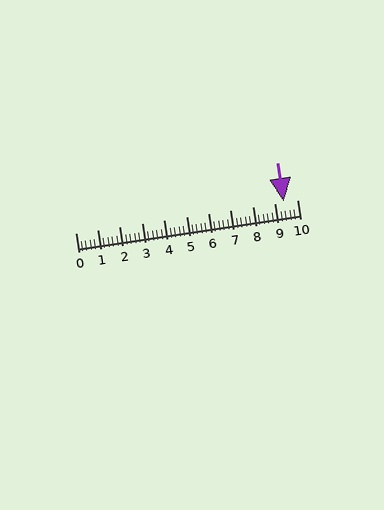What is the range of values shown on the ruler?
The ruler shows values from 0 to 10.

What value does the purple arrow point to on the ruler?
The purple arrow points to approximately 9.4.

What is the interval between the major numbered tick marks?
The major tick marks are spaced 1 units apart.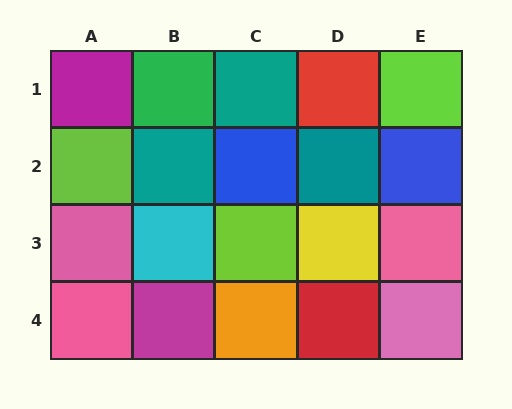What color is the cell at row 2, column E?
Blue.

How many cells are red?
2 cells are red.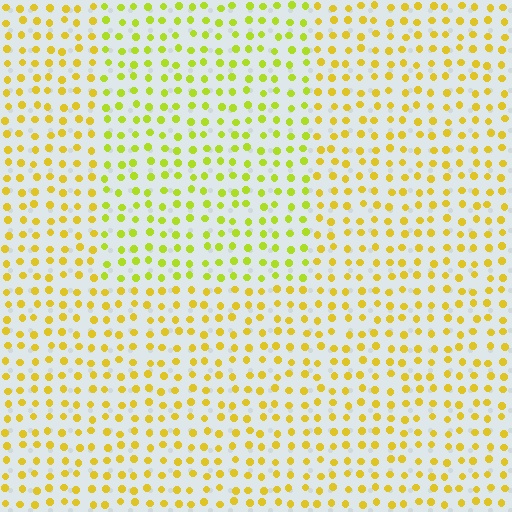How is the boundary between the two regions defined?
The boundary is defined purely by a slight shift in hue (about 25 degrees). Spacing, size, and orientation are identical on both sides.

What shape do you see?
I see a rectangle.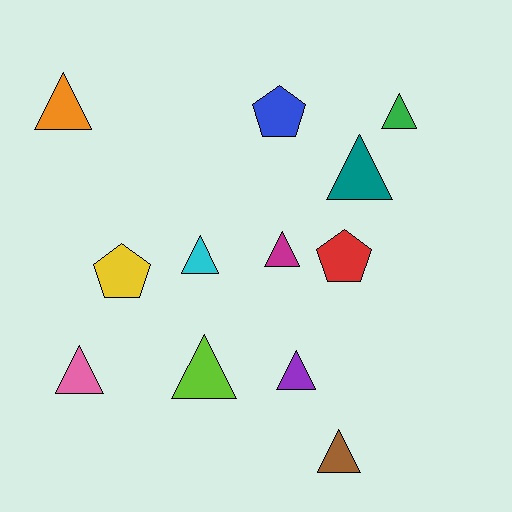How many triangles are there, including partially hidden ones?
There are 9 triangles.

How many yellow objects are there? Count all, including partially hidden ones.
There is 1 yellow object.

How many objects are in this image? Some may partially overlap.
There are 12 objects.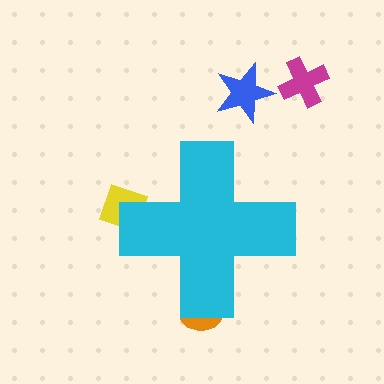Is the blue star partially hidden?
No, the blue star is fully visible.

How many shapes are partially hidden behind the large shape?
2 shapes are partially hidden.